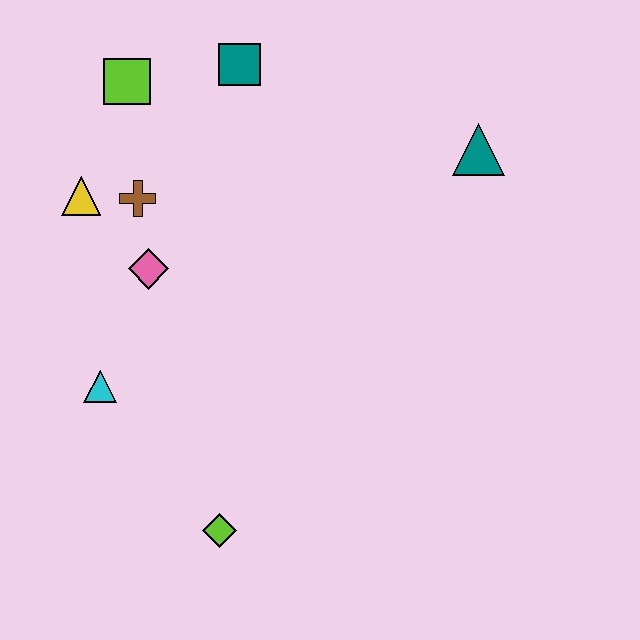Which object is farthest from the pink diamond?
The teal triangle is farthest from the pink diamond.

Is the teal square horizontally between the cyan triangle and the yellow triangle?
No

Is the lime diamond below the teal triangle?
Yes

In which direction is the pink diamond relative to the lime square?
The pink diamond is below the lime square.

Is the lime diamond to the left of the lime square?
No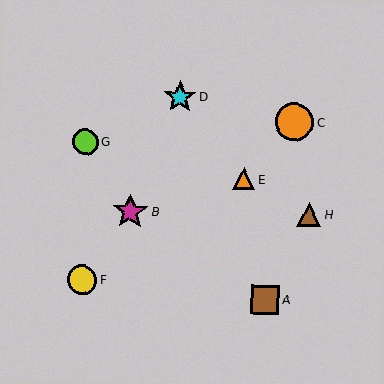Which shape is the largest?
The orange circle (labeled C) is the largest.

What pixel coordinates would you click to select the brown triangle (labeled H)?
Click at (309, 215) to select the brown triangle H.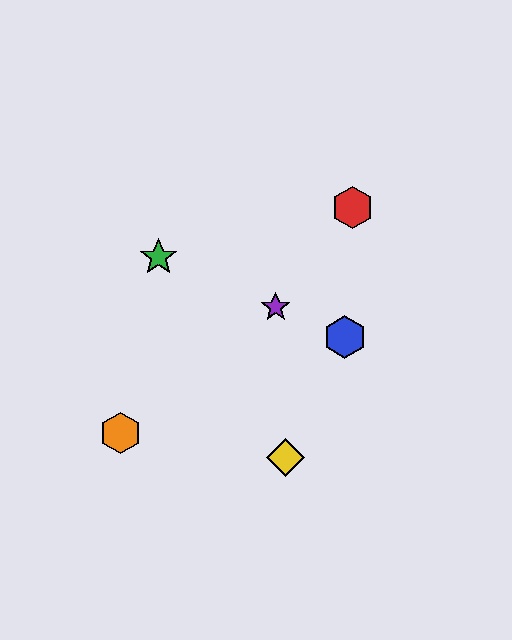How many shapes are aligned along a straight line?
3 shapes (the blue hexagon, the green star, the purple star) are aligned along a straight line.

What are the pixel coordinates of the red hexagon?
The red hexagon is at (352, 208).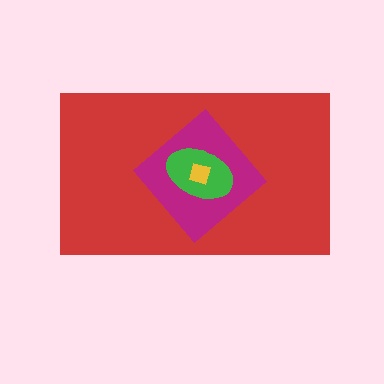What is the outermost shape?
The red rectangle.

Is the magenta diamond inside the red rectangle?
Yes.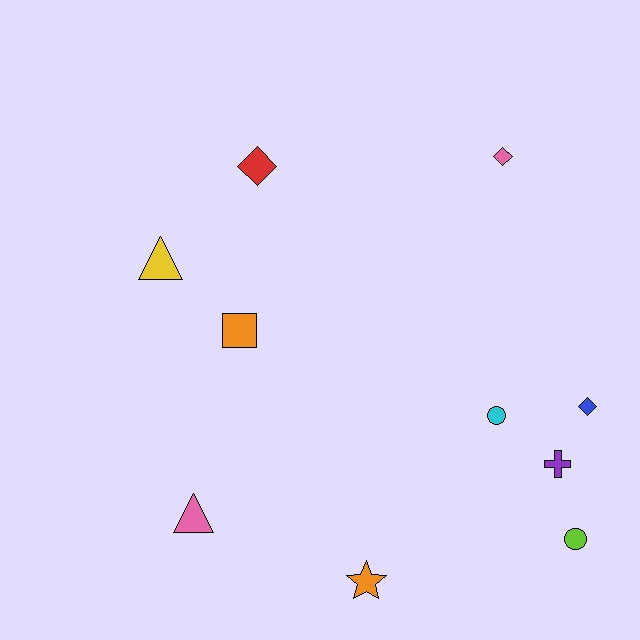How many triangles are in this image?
There are 2 triangles.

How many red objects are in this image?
There is 1 red object.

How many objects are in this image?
There are 10 objects.